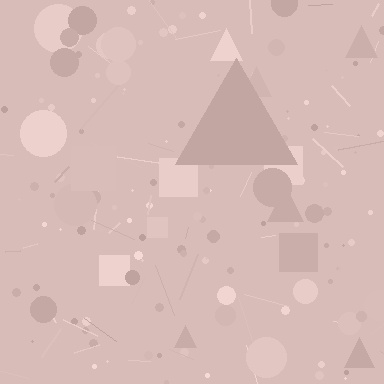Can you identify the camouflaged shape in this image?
The camouflaged shape is a triangle.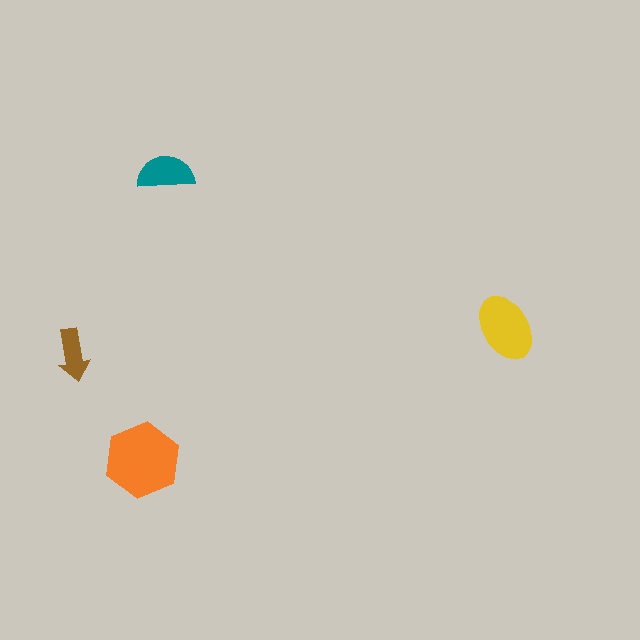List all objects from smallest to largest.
The brown arrow, the teal semicircle, the yellow ellipse, the orange hexagon.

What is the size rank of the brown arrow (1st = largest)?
4th.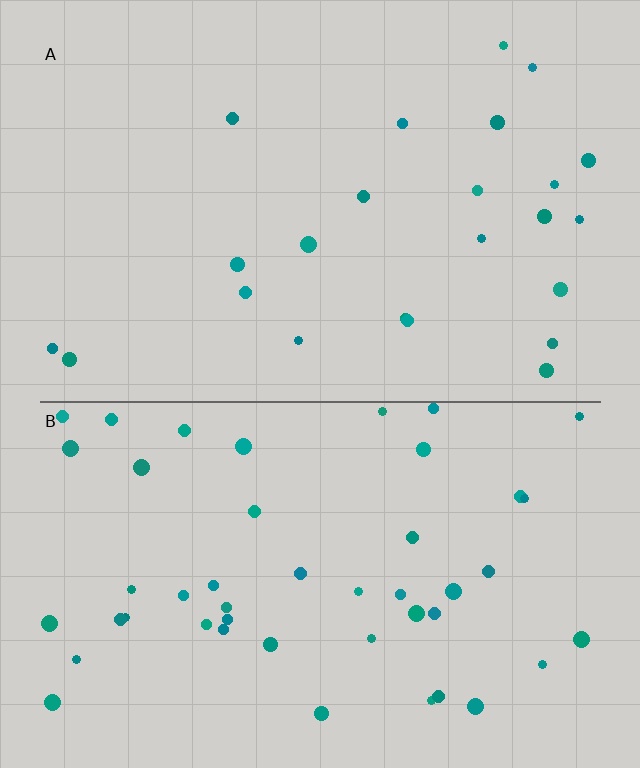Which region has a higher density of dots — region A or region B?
B (the bottom).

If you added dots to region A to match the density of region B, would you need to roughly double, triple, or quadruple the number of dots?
Approximately double.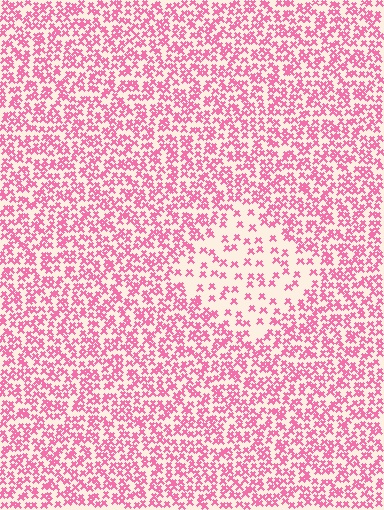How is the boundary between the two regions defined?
The boundary is defined by a change in element density (approximately 2.4x ratio). All elements are the same color, size, and shape.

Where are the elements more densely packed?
The elements are more densely packed outside the diamond boundary.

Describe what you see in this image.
The image contains small pink elements arranged at two different densities. A diamond-shaped region is visible where the elements are less densely packed than the surrounding area.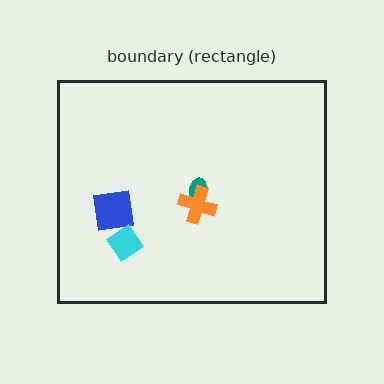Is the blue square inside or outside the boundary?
Inside.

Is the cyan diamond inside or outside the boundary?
Inside.